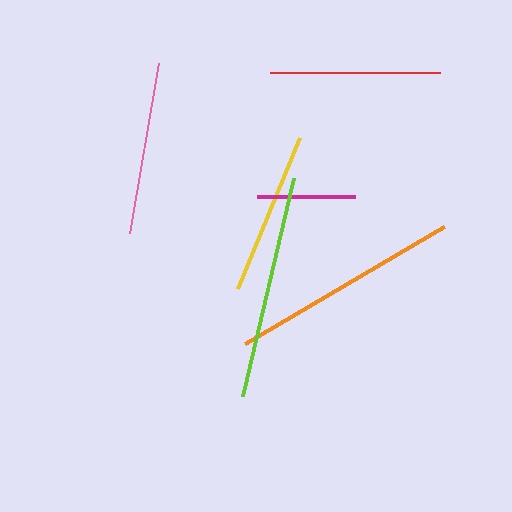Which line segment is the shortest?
The magenta line is the shortest at approximately 98 pixels.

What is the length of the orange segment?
The orange segment is approximately 231 pixels long.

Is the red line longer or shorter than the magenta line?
The red line is longer than the magenta line.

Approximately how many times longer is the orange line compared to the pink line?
The orange line is approximately 1.3 times the length of the pink line.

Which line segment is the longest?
The orange line is the longest at approximately 231 pixels.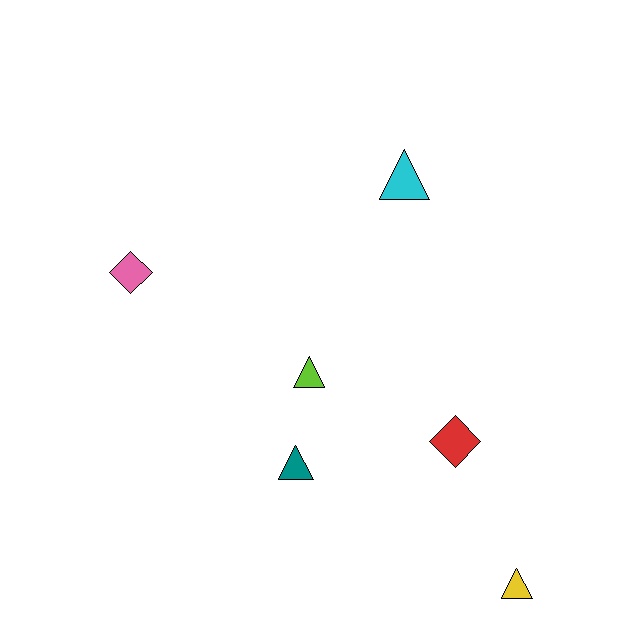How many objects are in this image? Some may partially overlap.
There are 6 objects.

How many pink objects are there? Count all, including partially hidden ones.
There is 1 pink object.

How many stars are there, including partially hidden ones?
There are no stars.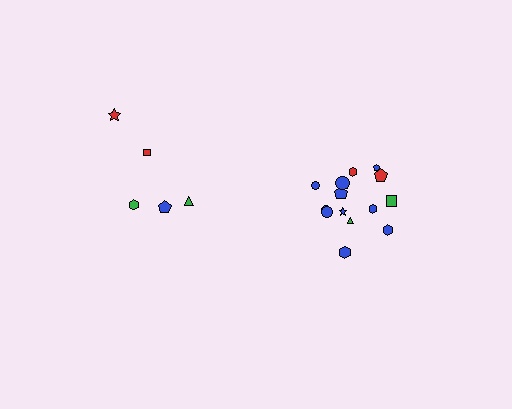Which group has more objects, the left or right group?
The right group.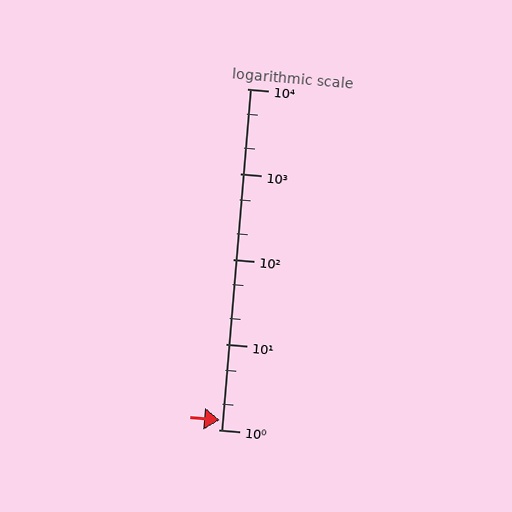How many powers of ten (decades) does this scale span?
The scale spans 4 decades, from 1 to 10000.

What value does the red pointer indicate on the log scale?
The pointer indicates approximately 1.3.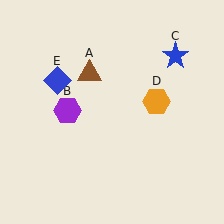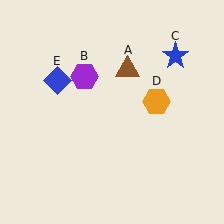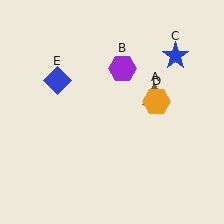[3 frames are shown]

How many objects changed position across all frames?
2 objects changed position: brown triangle (object A), purple hexagon (object B).